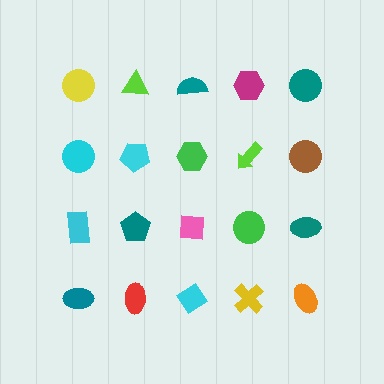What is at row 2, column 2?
A cyan pentagon.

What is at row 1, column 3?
A teal semicircle.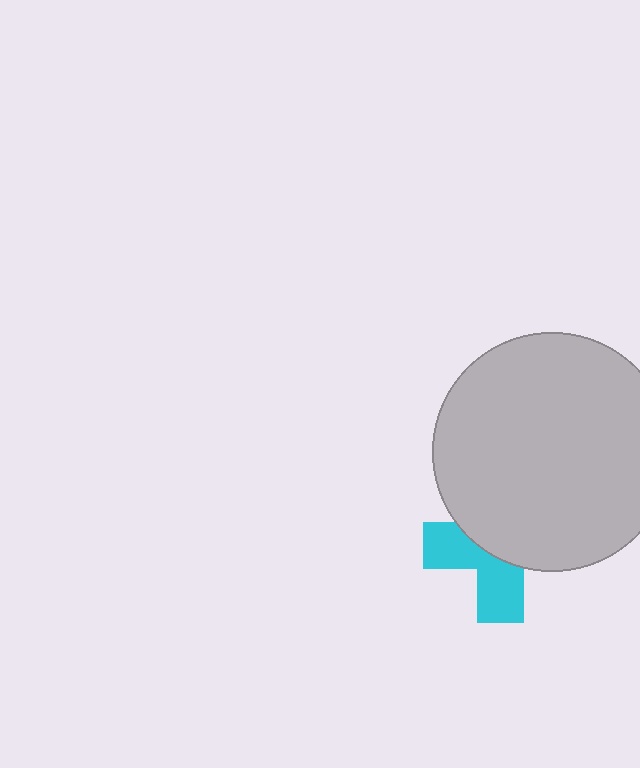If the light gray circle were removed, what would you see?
You would see the complete cyan cross.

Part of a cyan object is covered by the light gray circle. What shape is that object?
It is a cross.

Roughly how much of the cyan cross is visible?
A small part of it is visible (roughly 42%).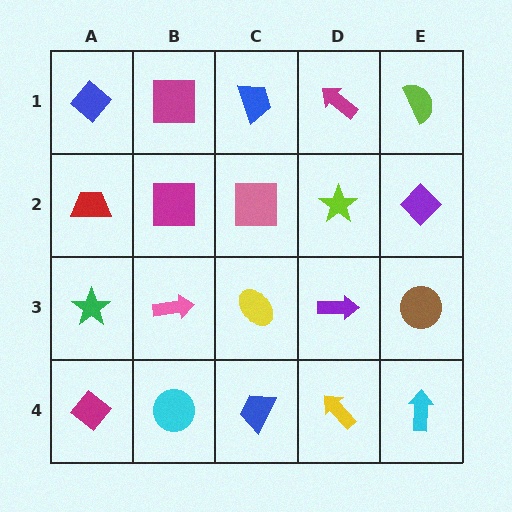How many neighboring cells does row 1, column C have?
3.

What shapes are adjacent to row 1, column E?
A purple diamond (row 2, column E), a magenta arrow (row 1, column D).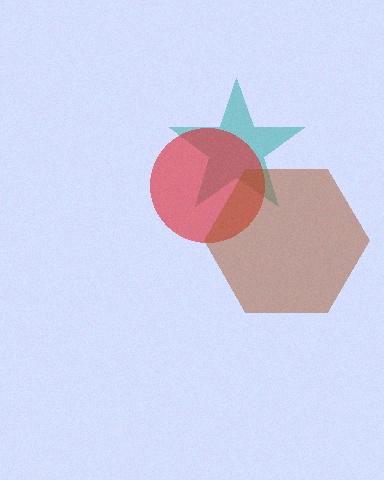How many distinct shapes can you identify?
There are 3 distinct shapes: a teal star, a red circle, a brown hexagon.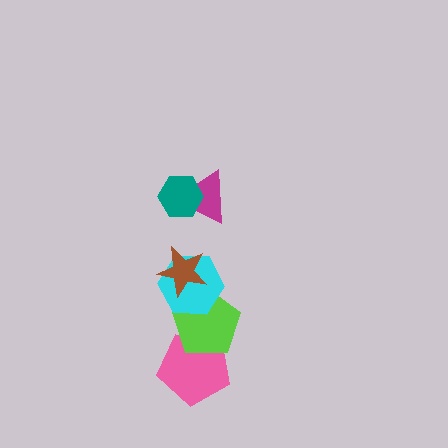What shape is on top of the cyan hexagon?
The brown star is on top of the cyan hexagon.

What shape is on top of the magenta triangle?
The teal hexagon is on top of the magenta triangle.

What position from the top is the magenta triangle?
The magenta triangle is 2nd from the top.